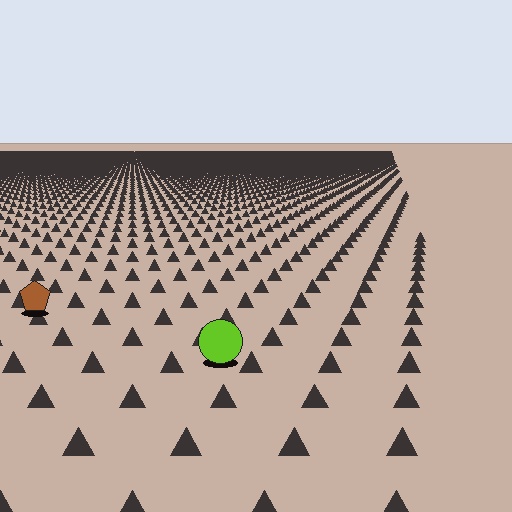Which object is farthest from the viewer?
The brown pentagon is farthest from the viewer. It appears smaller and the ground texture around it is denser.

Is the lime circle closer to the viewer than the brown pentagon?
Yes. The lime circle is closer — you can tell from the texture gradient: the ground texture is coarser near it.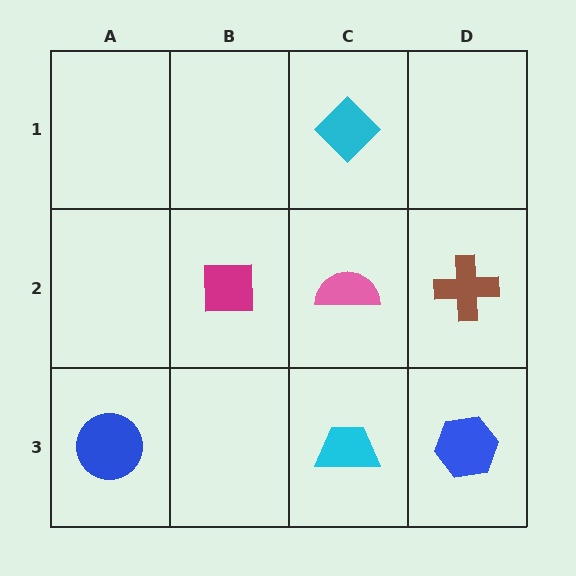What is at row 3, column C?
A cyan trapezoid.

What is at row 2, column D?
A brown cross.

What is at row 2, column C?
A pink semicircle.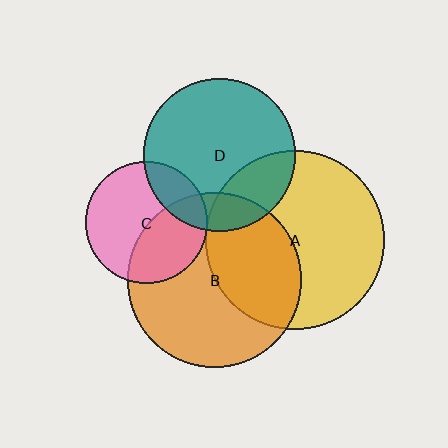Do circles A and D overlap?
Yes.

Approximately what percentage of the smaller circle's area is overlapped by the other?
Approximately 25%.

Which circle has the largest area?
Circle A (yellow).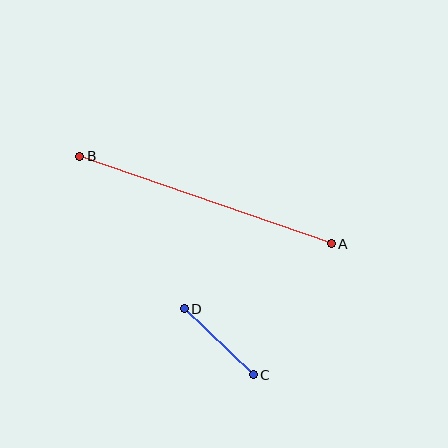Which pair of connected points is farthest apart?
Points A and B are farthest apart.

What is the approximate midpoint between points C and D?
The midpoint is at approximately (219, 342) pixels.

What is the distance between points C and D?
The distance is approximately 95 pixels.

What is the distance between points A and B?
The distance is approximately 267 pixels.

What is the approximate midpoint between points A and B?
The midpoint is at approximately (205, 200) pixels.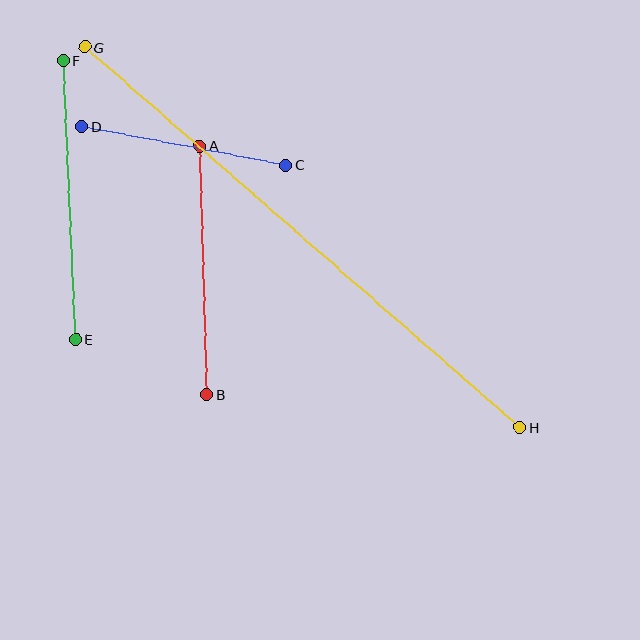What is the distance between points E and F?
The distance is approximately 279 pixels.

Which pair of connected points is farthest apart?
Points G and H are farthest apart.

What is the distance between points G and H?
The distance is approximately 578 pixels.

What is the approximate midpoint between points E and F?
The midpoint is at approximately (69, 200) pixels.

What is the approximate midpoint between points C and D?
The midpoint is at approximately (184, 146) pixels.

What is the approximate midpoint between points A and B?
The midpoint is at approximately (203, 270) pixels.